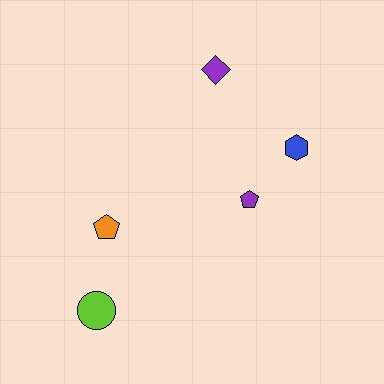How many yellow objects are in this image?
There are no yellow objects.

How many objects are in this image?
There are 5 objects.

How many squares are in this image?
There are no squares.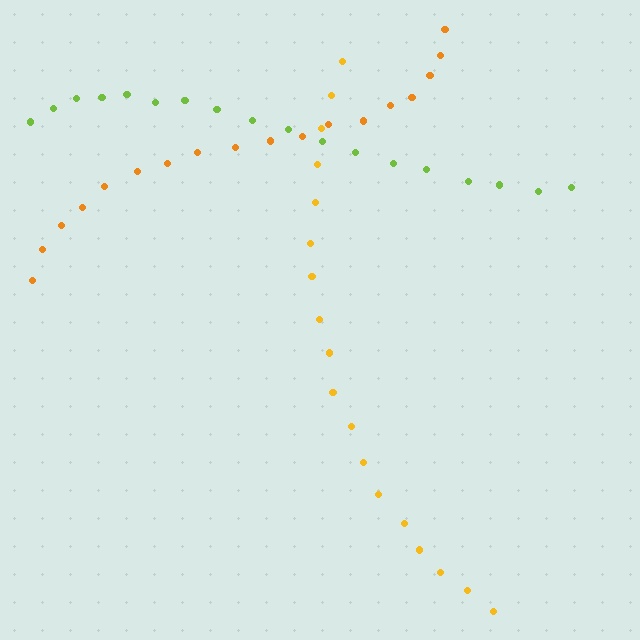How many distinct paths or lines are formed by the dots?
There are 3 distinct paths.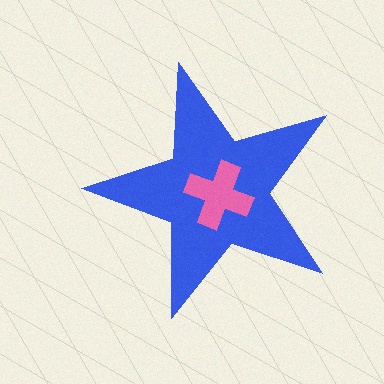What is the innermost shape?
The pink cross.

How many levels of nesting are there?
2.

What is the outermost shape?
The blue star.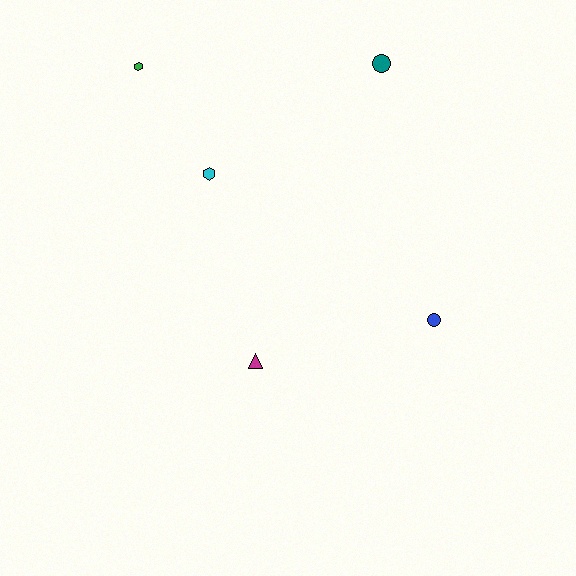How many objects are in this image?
There are 5 objects.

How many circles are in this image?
There are 2 circles.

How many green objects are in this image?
There is 1 green object.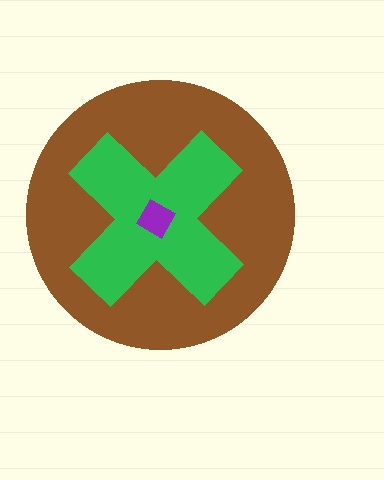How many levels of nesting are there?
3.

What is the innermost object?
The purple diamond.